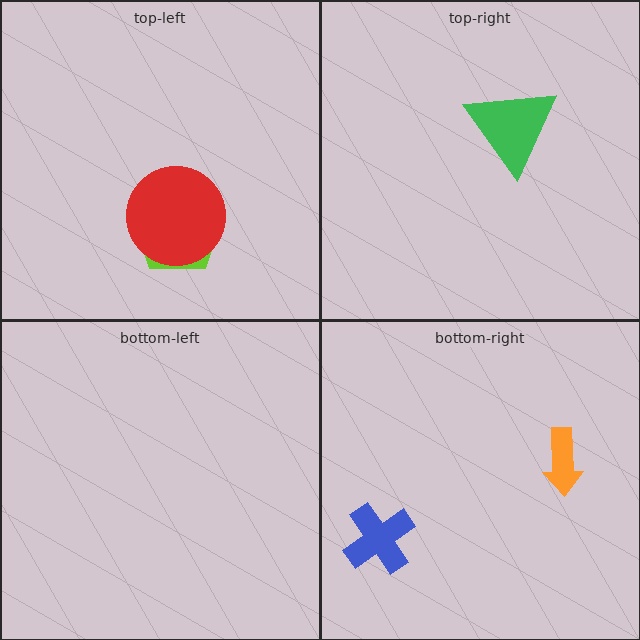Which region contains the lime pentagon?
The top-left region.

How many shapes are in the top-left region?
2.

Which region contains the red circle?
The top-left region.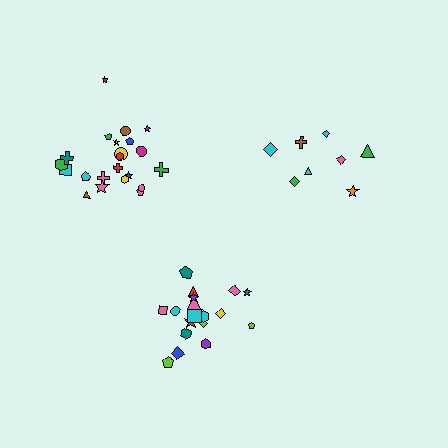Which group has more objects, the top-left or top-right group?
The top-left group.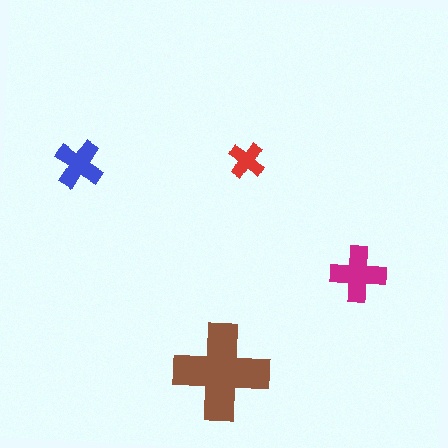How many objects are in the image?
There are 4 objects in the image.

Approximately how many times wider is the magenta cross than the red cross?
About 1.5 times wider.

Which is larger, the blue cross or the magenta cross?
The magenta one.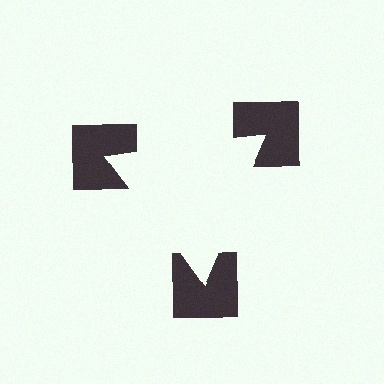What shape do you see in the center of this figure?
An illusory triangle — its edges are inferred from the aligned wedge cuts in the notched squares, not physically drawn.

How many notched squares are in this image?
There are 3 — one at each vertex of the illusory triangle.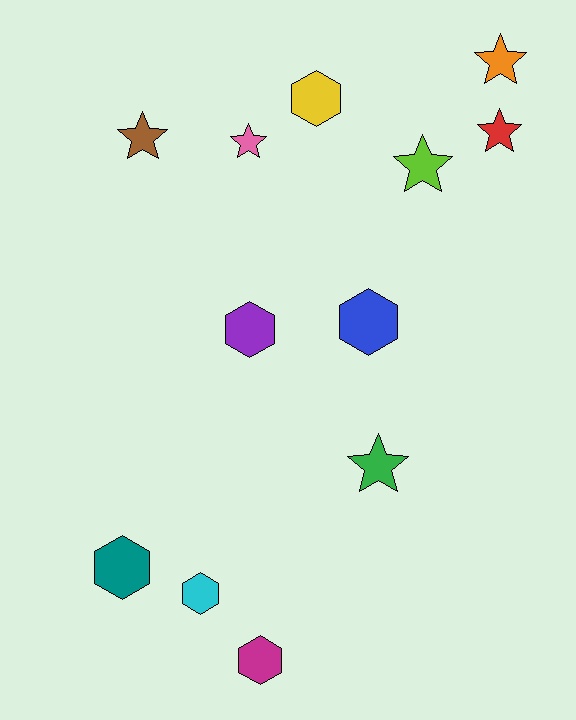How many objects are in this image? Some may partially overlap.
There are 12 objects.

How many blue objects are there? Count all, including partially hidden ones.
There is 1 blue object.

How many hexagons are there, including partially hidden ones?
There are 6 hexagons.